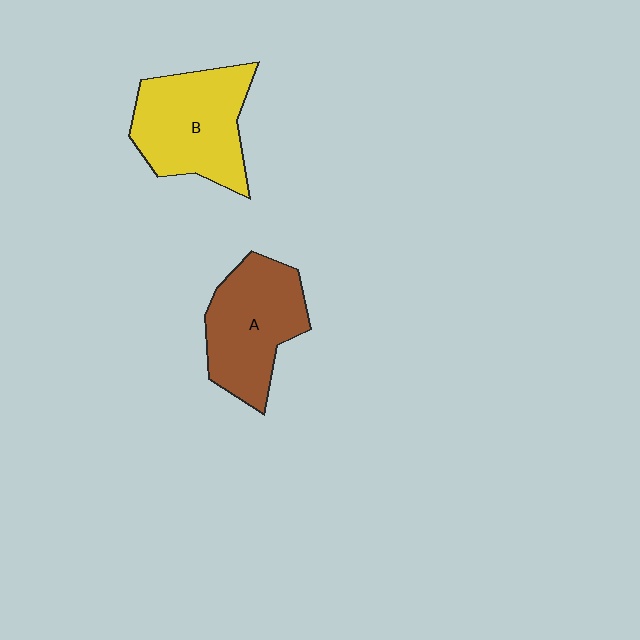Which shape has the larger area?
Shape B (yellow).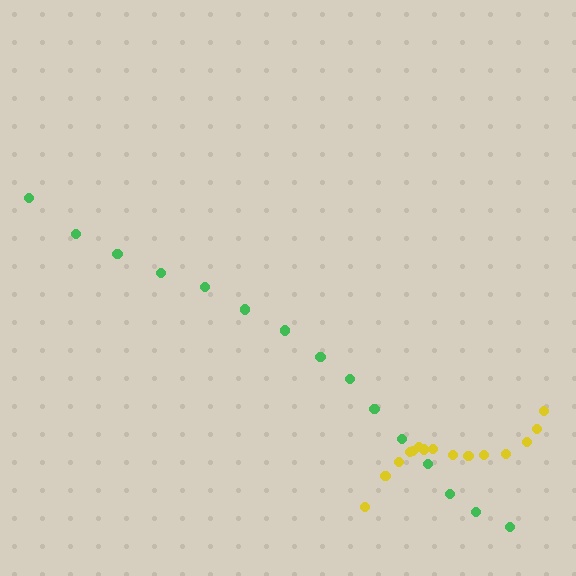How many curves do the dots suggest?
There are 2 distinct paths.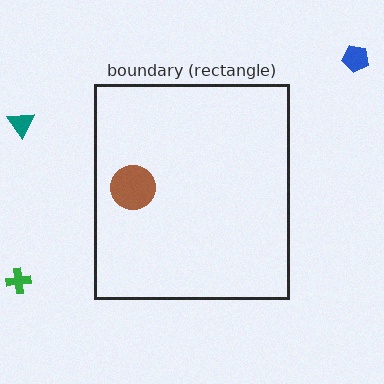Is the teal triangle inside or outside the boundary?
Outside.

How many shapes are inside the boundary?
1 inside, 3 outside.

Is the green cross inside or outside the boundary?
Outside.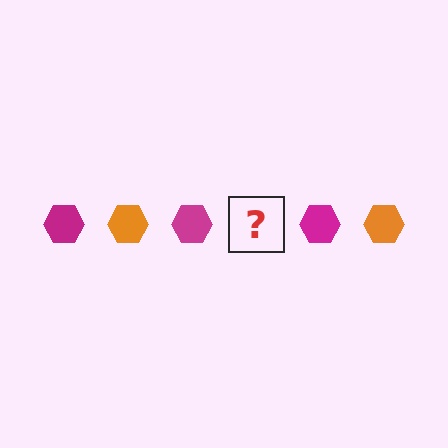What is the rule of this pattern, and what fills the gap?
The rule is that the pattern cycles through magenta, orange hexagons. The gap should be filled with an orange hexagon.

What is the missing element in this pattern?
The missing element is an orange hexagon.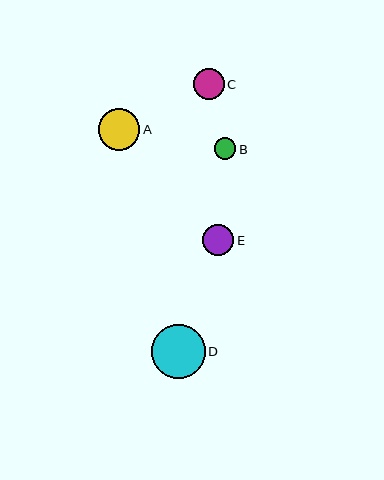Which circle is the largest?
Circle D is the largest with a size of approximately 54 pixels.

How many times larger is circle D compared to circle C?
Circle D is approximately 1.8 times the size of circle C.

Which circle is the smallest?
Circle B is the smallest with a size of approximately 22 pixels.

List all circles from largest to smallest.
From largest to smallest: D, A, E, C, B.